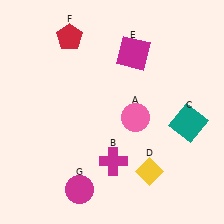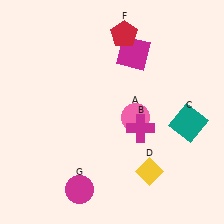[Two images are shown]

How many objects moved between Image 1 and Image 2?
2 objects moved between the two images.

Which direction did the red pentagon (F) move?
The red pentagon (F) moved right.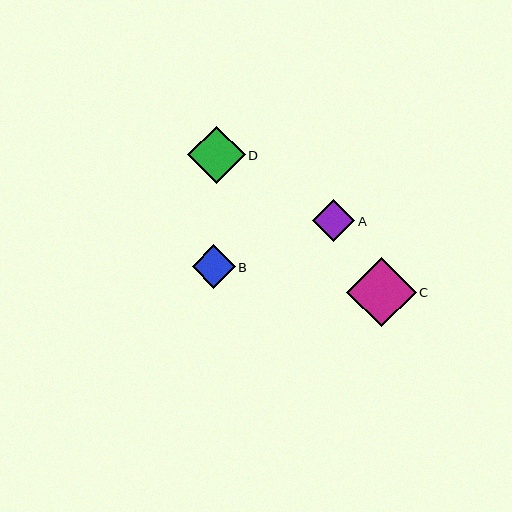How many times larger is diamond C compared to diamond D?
Diamond C is approximately 1.2 times the size of diamond D.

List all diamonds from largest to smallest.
From largest to smallest: C, D, B, A.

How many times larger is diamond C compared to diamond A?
Diamond C is approximately 1.7 times the size of diamond A.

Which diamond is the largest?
Diamond C is the largest with a size of approximately 70 pixels.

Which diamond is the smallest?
Diamond A is the smallest with a size of approximately 42 pixels.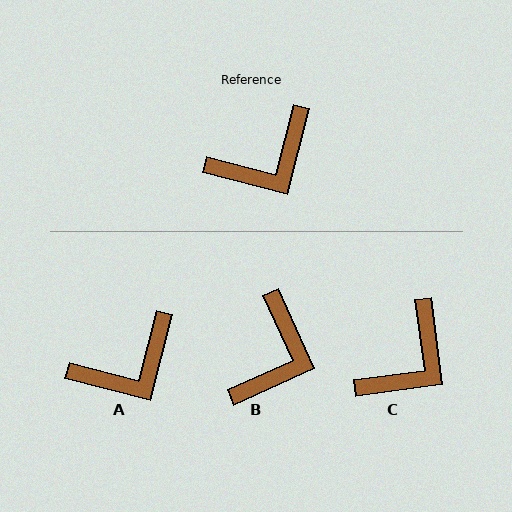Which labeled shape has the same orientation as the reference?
A.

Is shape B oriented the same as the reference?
No, it is off by about 39 degrees.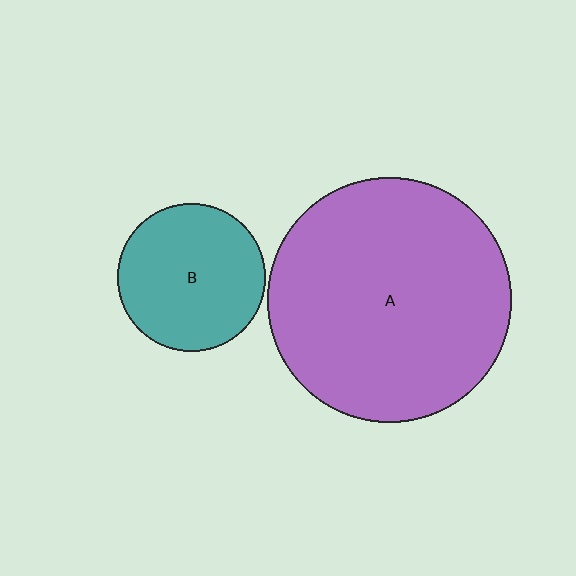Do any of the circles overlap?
No, none of the circles overlap.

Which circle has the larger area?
Circle A (purple).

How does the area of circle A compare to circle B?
Approximately 2.8 times.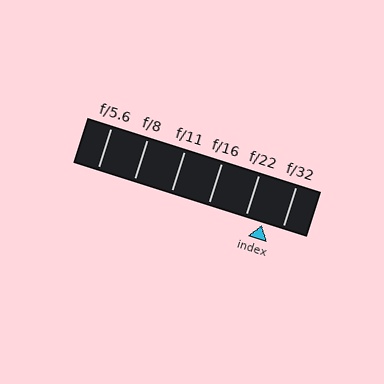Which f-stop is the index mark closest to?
The index mark is closest to f/22.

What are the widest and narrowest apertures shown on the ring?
The widest aperture shown is f/5.6 and the narrowest is f/32.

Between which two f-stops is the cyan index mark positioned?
The index mark is between f/22 and f/32.